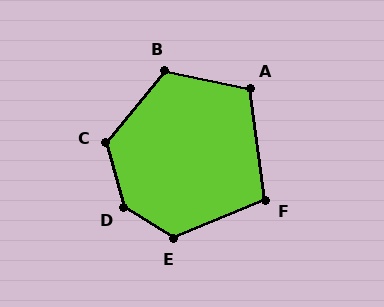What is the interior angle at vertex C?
Approximately 125 degrees (obtuse).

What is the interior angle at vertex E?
Approximately 125 degrees (obtuse).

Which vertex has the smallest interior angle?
F, at approximately 105 degrees.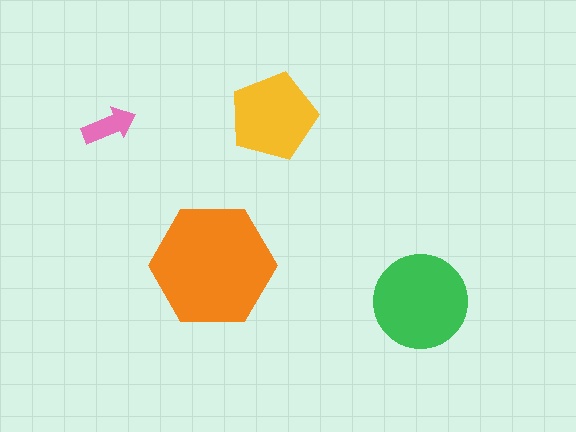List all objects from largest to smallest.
The orange hexagon, the green circle, the yellow pentagon, the pink arrow.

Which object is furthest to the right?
The green circle is rightmost.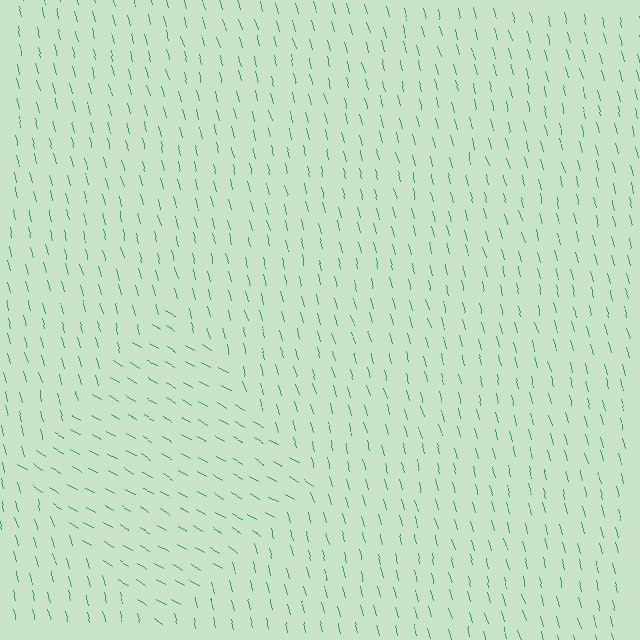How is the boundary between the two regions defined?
The boundary is defined purely by a change in line orientation (approximately 45 degrees difference). All lines are the same color and thickness.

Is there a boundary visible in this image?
Yes, there is a texture boundary formed by a change in line orientation.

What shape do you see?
I see a diamond.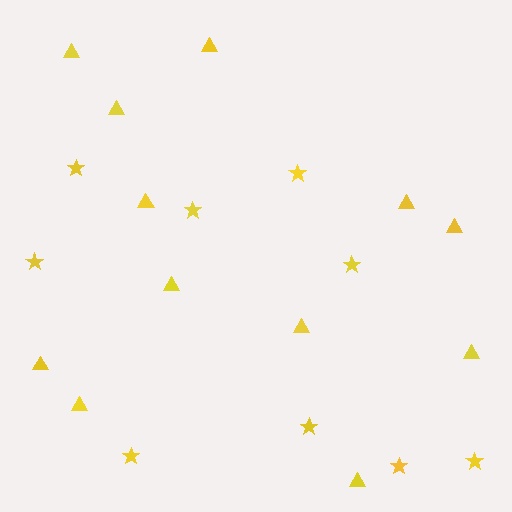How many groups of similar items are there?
There are 2 groups: one group of triangles (12) and one group of stars (9).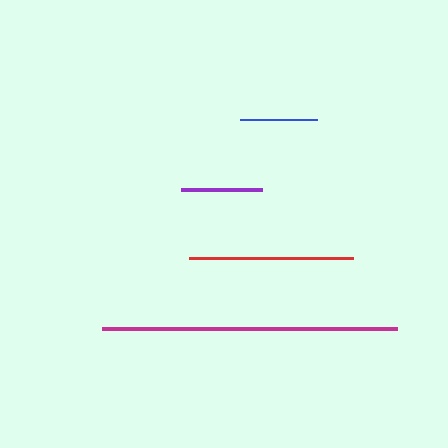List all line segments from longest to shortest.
From longest to shortest: magenta, red, purple, blue.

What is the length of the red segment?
The red segment is approximately 164 pixels long.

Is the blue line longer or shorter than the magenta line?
The magenta line is longer than the blue line.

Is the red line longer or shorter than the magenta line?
The magenta line is longer than the red line.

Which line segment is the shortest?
The blue line is the shortest at approximately 76 pixels.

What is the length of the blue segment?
The blue segment is approximately 76 pixels long.